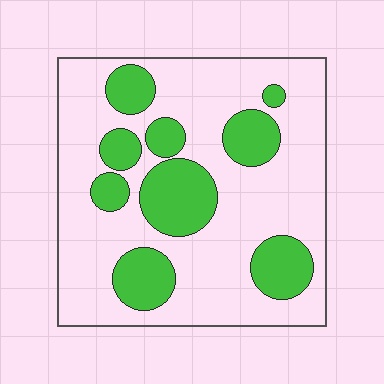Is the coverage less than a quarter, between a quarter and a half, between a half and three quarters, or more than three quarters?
Between a quarter and a half.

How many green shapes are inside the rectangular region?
9.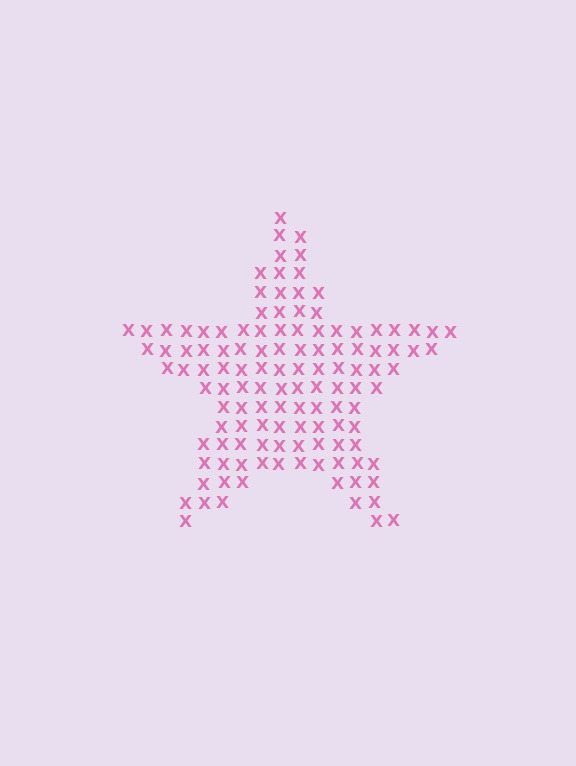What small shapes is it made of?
It is made of small letter X's.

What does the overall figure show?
The overall figure shows a star.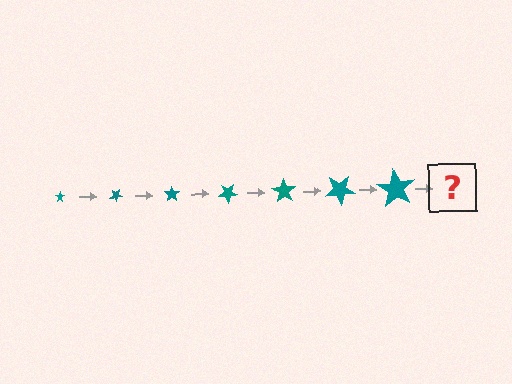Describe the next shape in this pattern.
It should be a star, larger than the previous one and rotated 245 degrees from the start.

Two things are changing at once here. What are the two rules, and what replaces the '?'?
The two rules are that the star grows larger each step and it rotates 35 degrees each step. The '?' should be a star, larger than the previous one and rotated 245 degrees from the start.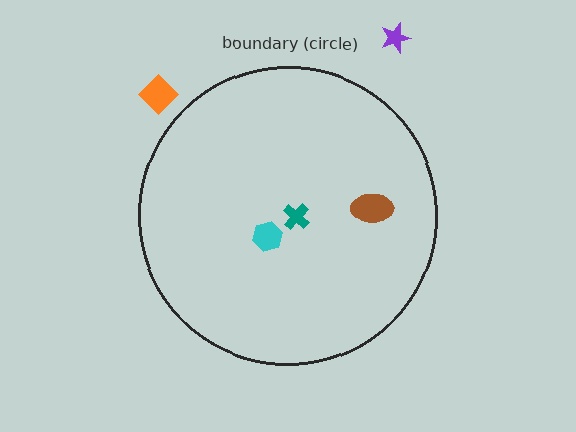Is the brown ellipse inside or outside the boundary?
Inside.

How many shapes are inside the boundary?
3 inside, 2 outside.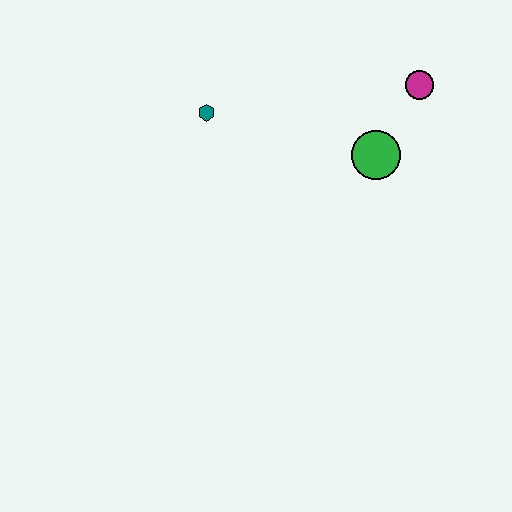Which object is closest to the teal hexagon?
The green circle is closest to the teal hexagon.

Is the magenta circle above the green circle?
Yes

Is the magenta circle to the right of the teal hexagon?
Yes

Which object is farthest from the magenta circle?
The teal hexagon is farthest from the magenta circle.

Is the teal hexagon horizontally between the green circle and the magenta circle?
No